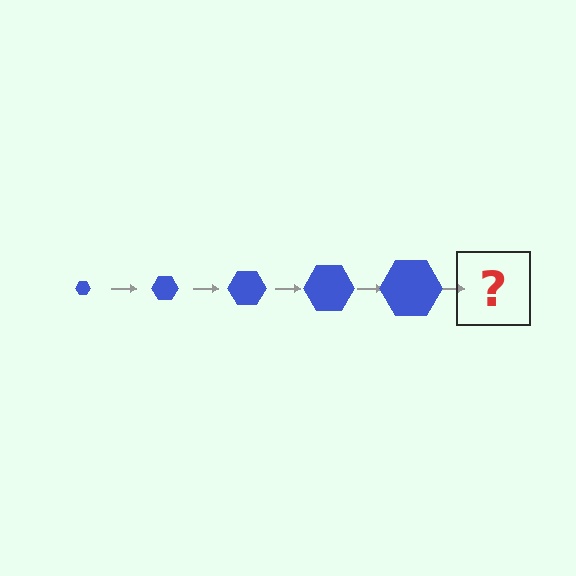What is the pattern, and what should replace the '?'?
The pattern is that the hexagon gets progressively larger each step. The '?' should be a blue hexagon, larger than the previous one.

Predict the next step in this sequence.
The next step is a blue hexagon, larger than the previous one.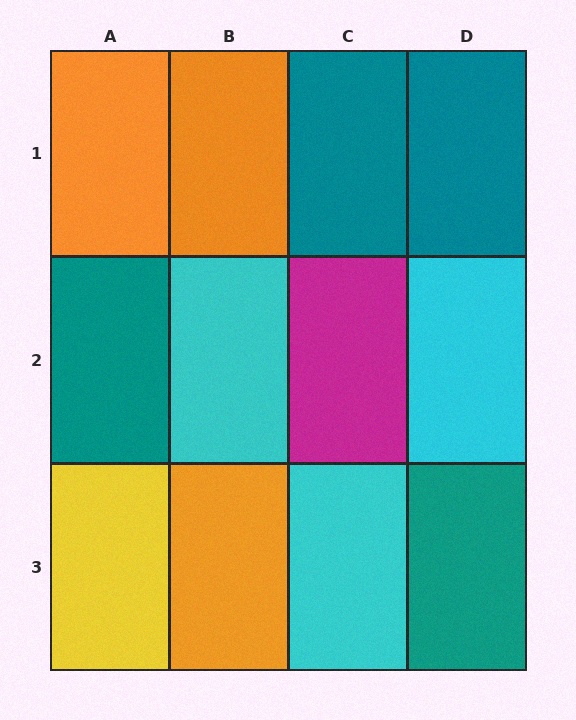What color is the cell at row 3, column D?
Teal.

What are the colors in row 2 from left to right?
Teal, cyan, magenta, cyan.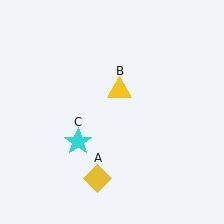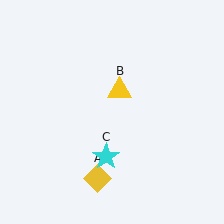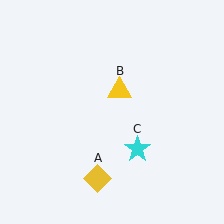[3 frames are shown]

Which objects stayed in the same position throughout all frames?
Yellow diamond (object A) and yellow triangle (object B) remained stationary.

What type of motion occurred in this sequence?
The cyan star (object C) rotated counterclockwise around the center of the scene.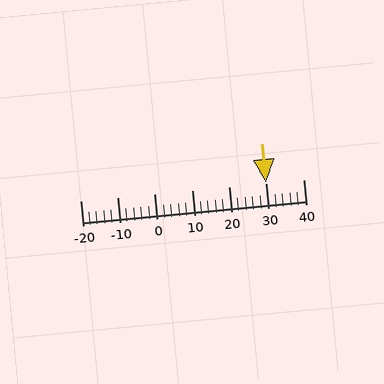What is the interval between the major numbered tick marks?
The major tick marks are spaced 10 units apart.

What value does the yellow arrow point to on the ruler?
The yellow arrow points to approximately 30.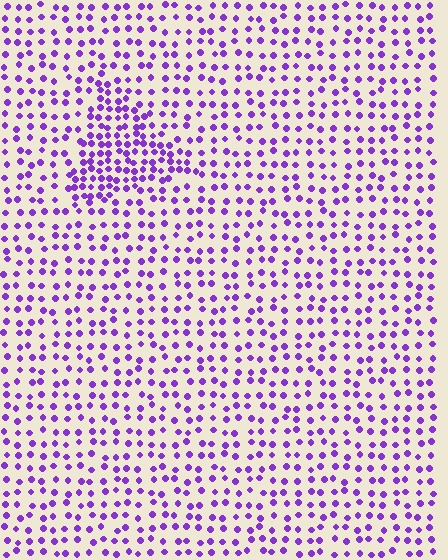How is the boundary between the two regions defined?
The boundary is defined by a change in element density (approximately 1.9x ratio). All elements are the same color, size, and shape.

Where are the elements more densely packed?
The elements are more densely packed inside the triangle boundary.